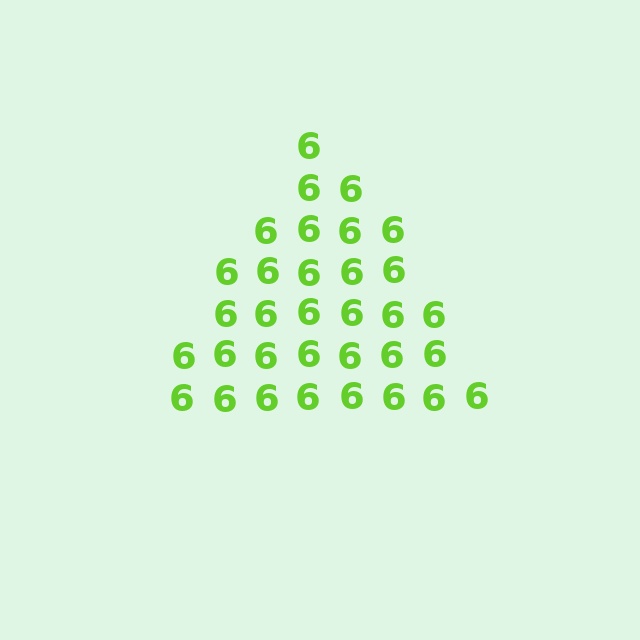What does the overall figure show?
The overall figure shows a triangle.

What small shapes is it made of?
It is made of small digit 6's.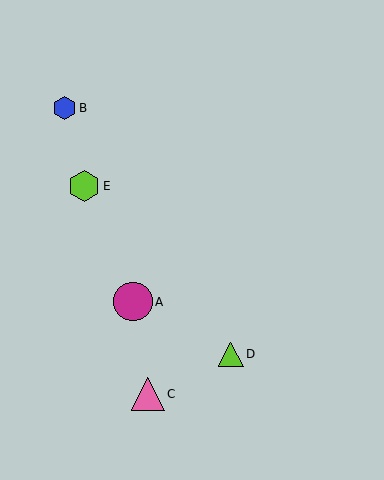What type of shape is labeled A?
Shape A is a magenta circle.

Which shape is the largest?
The magenta circle (labeled A) is the largest.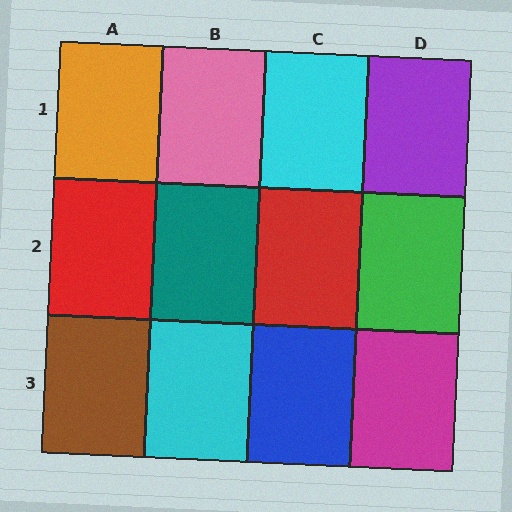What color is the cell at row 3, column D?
Magenta.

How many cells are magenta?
1 cell is magenta.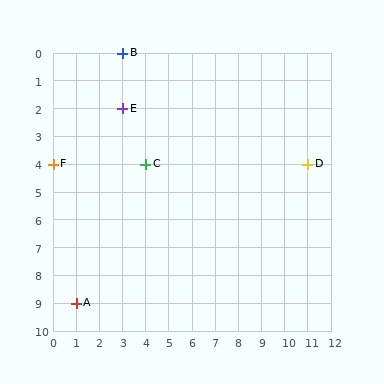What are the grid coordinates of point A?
Point A is at grid coordinates (1, 9).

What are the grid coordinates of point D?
Point D is at grid coordinates (11, 4).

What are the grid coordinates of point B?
Point B is at grid coordinates (3, 0).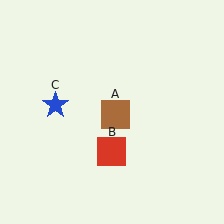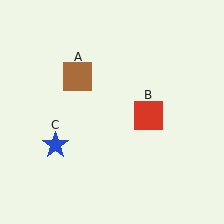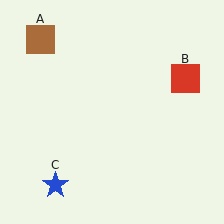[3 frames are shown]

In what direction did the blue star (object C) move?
The blue star (object C) moved down.